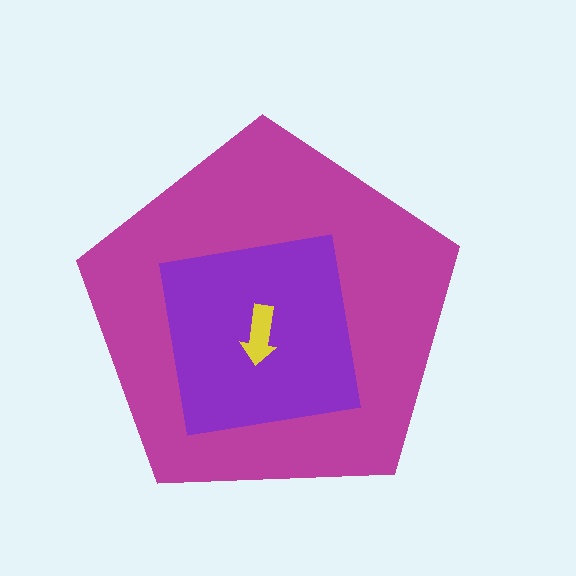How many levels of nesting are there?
3.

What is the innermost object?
The yellow arrow.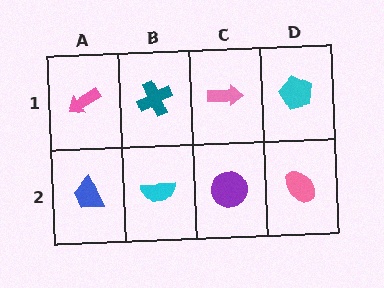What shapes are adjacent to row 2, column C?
A pink arrow (row 1, column C), a cyan semicircle (row 2, column B), a pink ellipse (row 2, column D).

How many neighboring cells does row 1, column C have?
3.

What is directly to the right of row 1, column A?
A teal cross.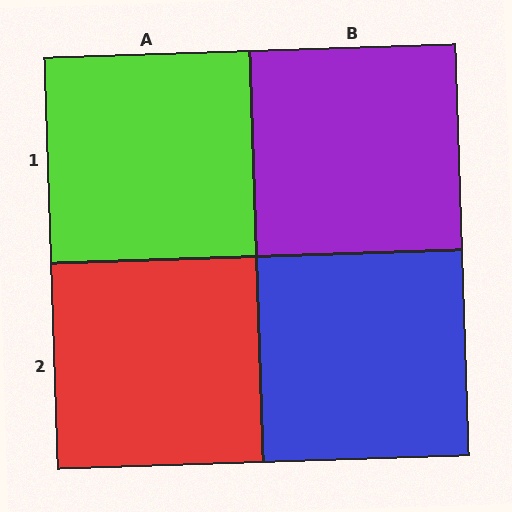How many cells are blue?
1 cell is blue.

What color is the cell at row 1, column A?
Lime.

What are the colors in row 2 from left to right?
Red, blue.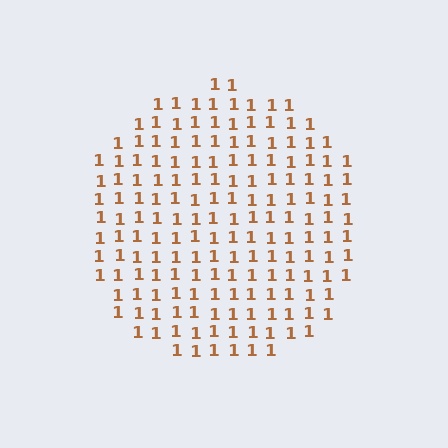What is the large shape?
The large shape is a circle.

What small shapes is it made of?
It is made of small digit 1's.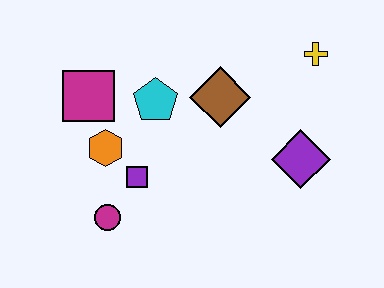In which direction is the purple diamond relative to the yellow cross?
The purple diamond is below the yellow cross.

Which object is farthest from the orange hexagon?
The yellow cross is farthest from the orange hexagon.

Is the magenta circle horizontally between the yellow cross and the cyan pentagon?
No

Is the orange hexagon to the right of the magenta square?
Yes